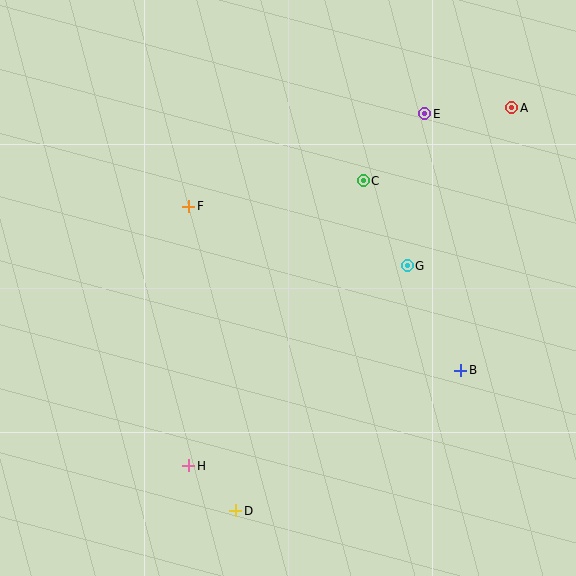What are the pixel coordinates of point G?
Point G is at (407, 266).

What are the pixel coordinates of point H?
Point H is at (189, 466).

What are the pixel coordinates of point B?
Point B is at (461, 370).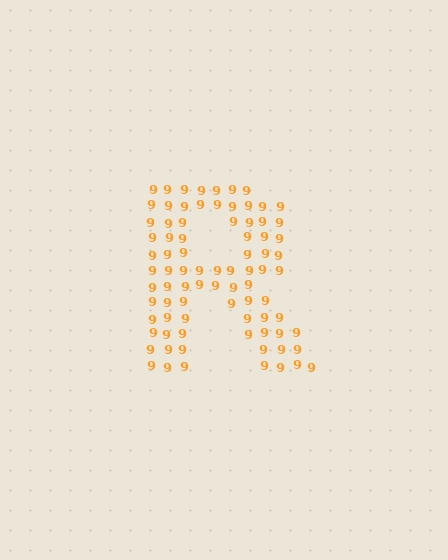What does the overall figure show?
The overall figure shows the letter R.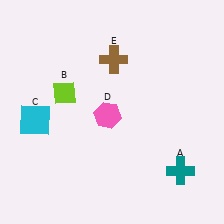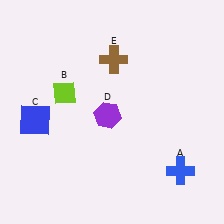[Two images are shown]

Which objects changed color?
A changed from teal to blue. C changed from cyan to blue. D changed from pink to purple.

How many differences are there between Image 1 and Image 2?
There are 3 differences between the two images.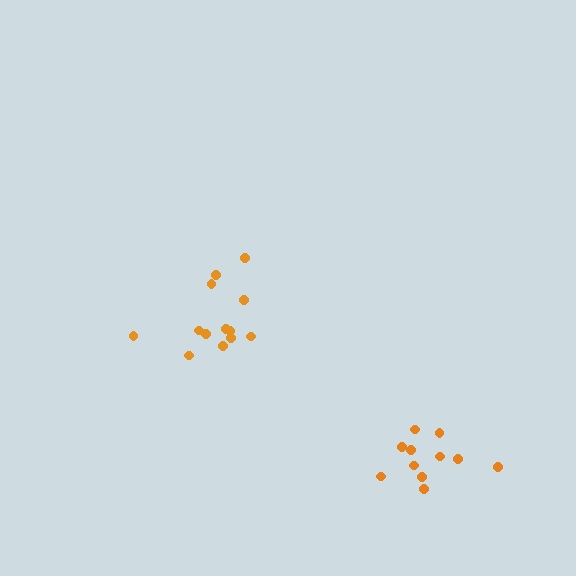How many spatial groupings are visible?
There are 2 spatial groupings.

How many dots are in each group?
Group 1: 13 dots, Group 2: 11 dots (24 total).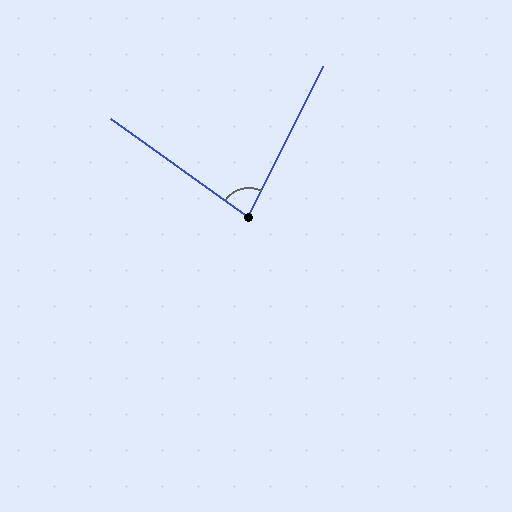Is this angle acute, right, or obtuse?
It is acute.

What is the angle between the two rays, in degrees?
Approximately 81 degrees.